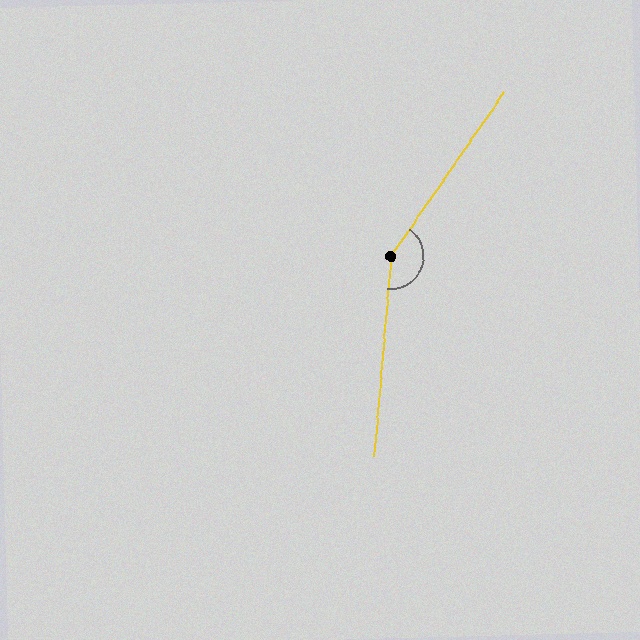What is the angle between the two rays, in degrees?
Approximately 150 degrees.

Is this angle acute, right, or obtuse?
It is obtuse.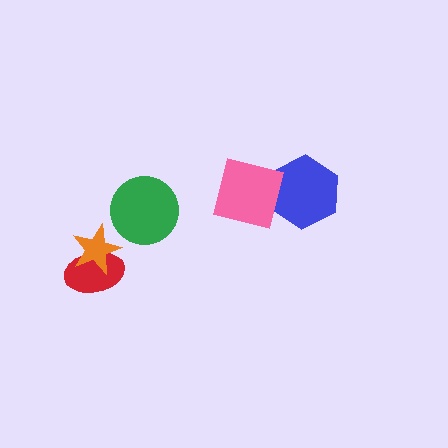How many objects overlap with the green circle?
0 objects overlap with the green circle.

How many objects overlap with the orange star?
1 object overlaps with the orange star.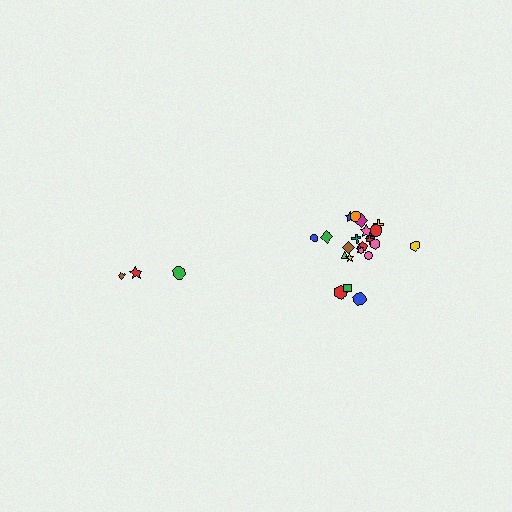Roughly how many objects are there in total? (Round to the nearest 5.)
Roughly 30 objects in total.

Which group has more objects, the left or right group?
The right group.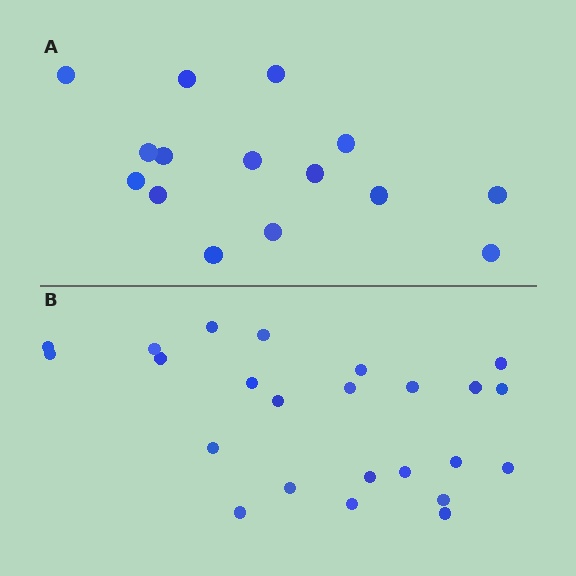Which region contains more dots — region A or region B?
Region B (the bottom region) has more dots.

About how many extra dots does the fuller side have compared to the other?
Region B has roughly 8 or so more dots than region A.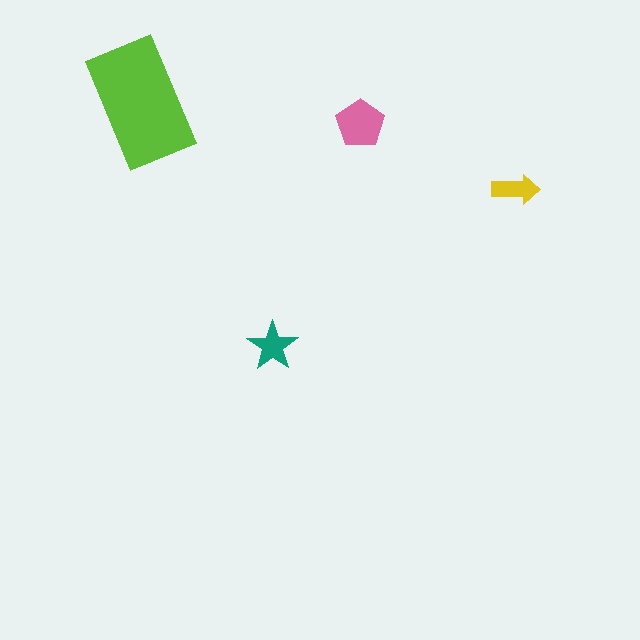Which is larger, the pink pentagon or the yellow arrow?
The pink pentagon.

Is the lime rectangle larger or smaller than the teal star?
Larger.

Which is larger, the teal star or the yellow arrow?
The teal star.